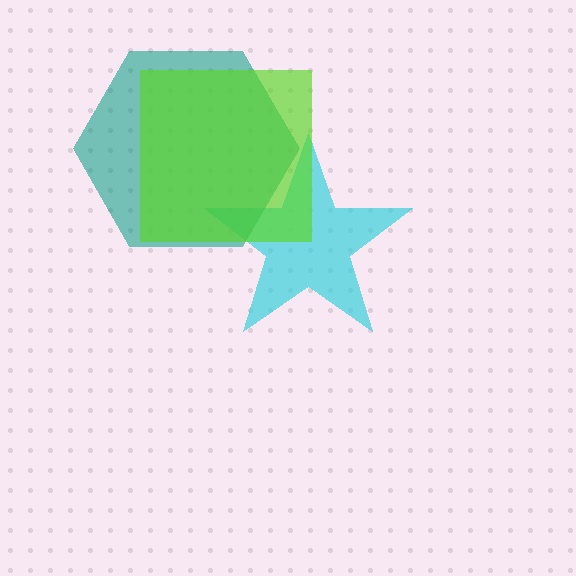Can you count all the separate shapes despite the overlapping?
Yes, there are 3 separate shapes.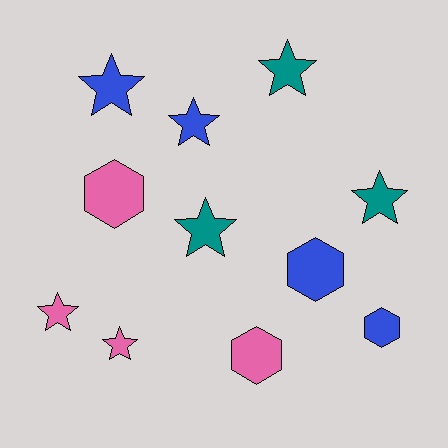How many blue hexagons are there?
There are 2 blue hexagons.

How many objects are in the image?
There are 11 objects.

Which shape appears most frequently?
Star, with 7 objects.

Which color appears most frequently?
Pink, with 4 objects.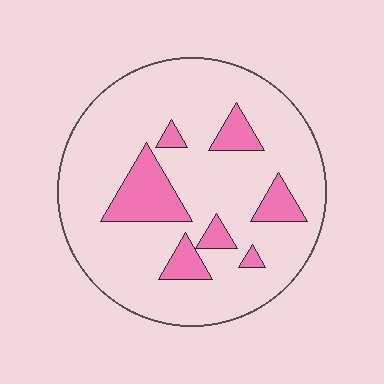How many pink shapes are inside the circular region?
7.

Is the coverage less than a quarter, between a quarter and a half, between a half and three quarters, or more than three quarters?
Less than a quarter.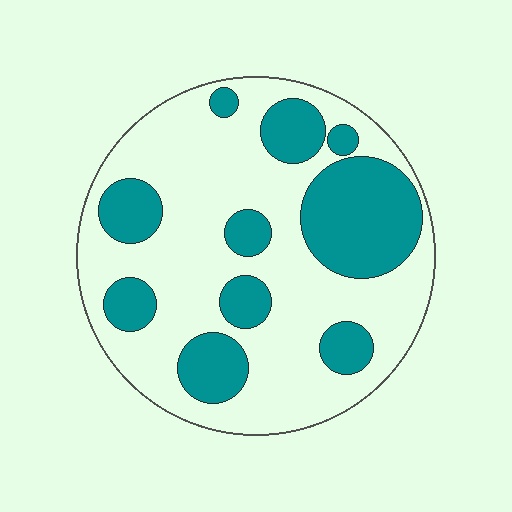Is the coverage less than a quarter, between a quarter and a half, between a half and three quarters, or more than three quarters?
Between a quarter and a half.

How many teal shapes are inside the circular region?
10.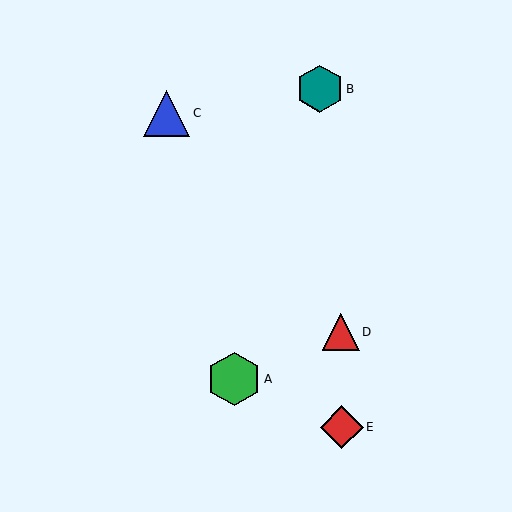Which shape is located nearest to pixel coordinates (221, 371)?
The green hexagon (labeled A) at (234, 379) is nearest to that location.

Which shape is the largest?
The green hexagon (labeled A) is the largest.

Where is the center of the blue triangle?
The center of the blue triangle is at (167, 113).